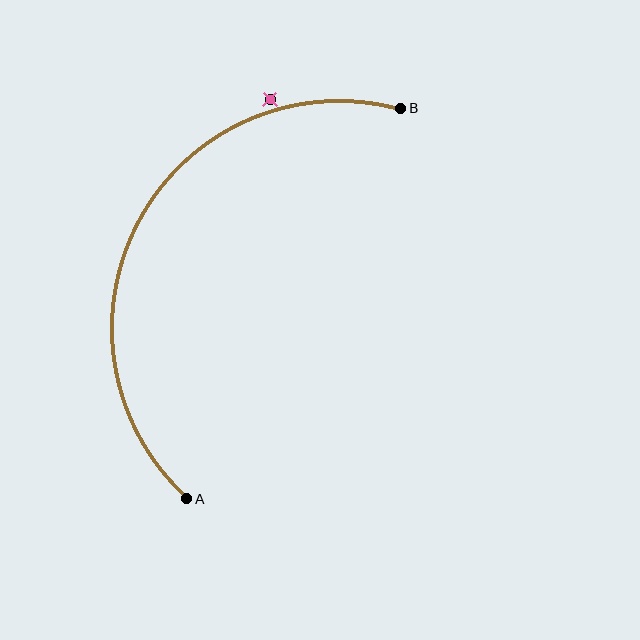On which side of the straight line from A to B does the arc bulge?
The arc bulges to the left of the straight line connecting A and B.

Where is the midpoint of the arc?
The arc midpoint is the point on the curve farthest from the straight line joining A and B. It sits to the left of that line.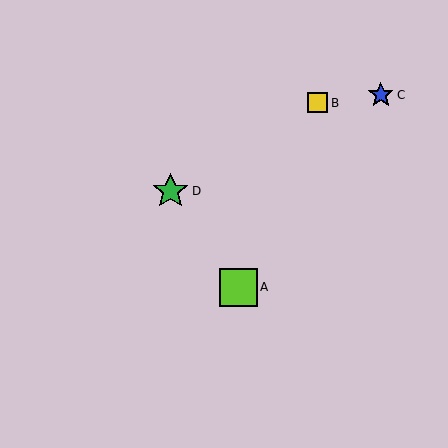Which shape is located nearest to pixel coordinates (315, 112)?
The yellow square (labeled B) at (318, 103) is nearest to that location.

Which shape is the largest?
The lime square (labeled A) is the largest.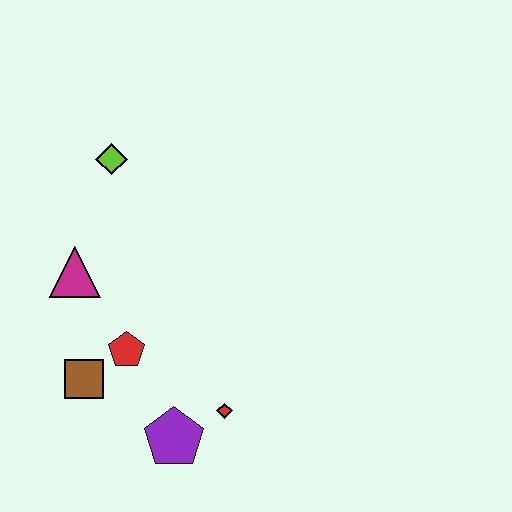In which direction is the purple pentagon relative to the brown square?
The purple pentagon is to the right of the brown square.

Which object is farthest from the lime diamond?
The purple pentagon is farthest from the lime diamond.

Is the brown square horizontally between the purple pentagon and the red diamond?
No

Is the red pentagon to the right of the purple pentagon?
No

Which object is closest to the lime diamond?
The magenta triangle is closest to the lime diamond.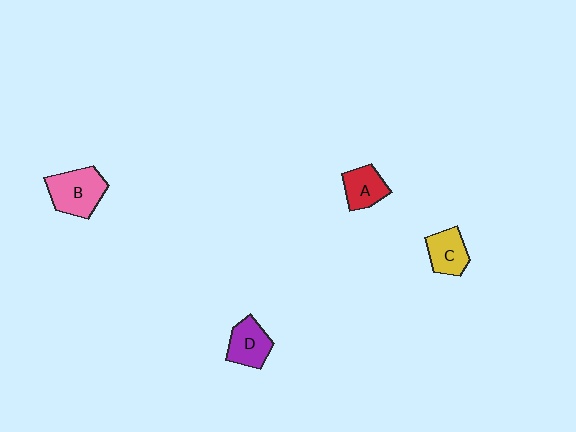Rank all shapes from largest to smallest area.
From largest to smallest: B (pink), D (purple), C (yellow), A (red).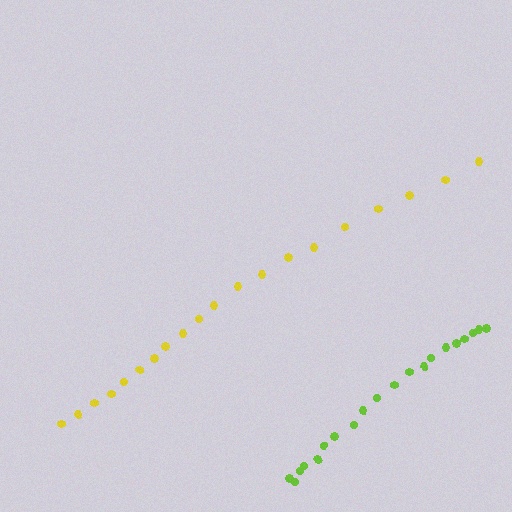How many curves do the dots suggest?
There are 2 distinct paths.